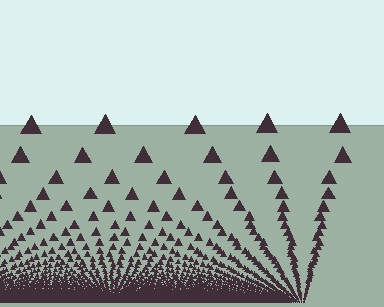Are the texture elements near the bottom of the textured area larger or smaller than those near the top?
Smaller. The gradient is inverted — elements near the bottom are smaller and denser.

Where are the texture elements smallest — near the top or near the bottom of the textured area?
Near the bottom.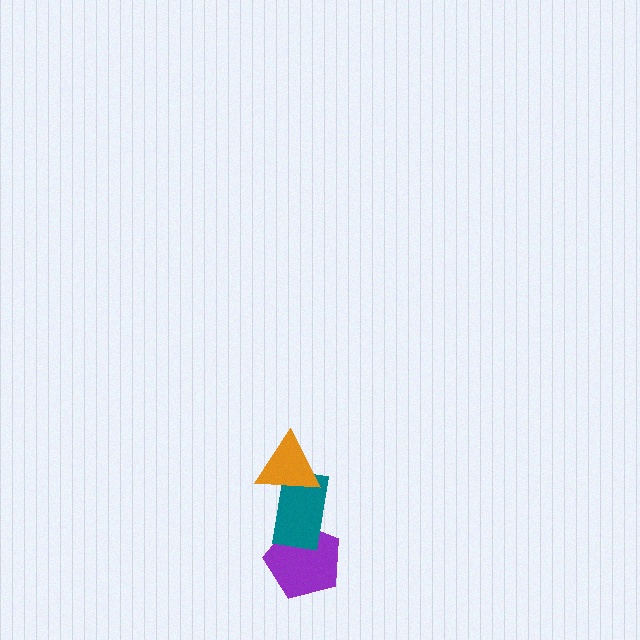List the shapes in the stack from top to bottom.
From top to bottom: the orange triangle, the teal rectangle, the purple pentagon.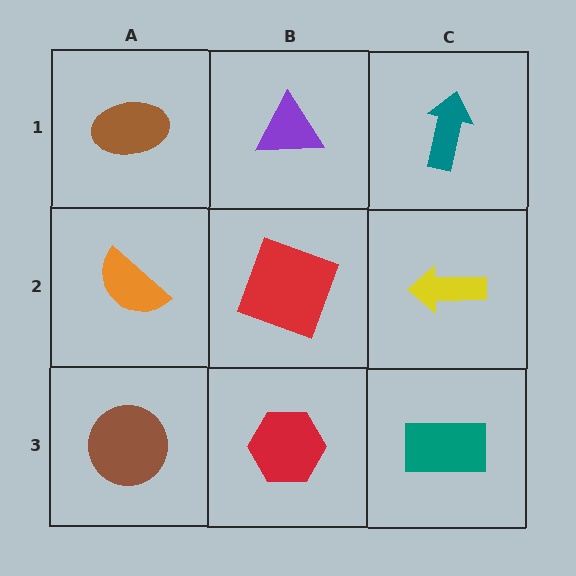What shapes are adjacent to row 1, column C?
A yellow arrow (row 2, column C), a purple triangle (row 1, column B).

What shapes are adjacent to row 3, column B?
A red square (row 2, column B), a brown circle (row 3, column A), a teal rectangle (row 3, column C).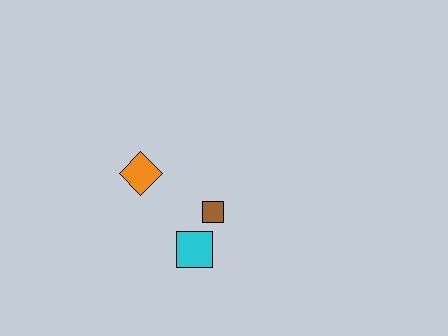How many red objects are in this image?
There are no red objects.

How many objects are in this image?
There are 3 objects.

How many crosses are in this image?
There are no crosses.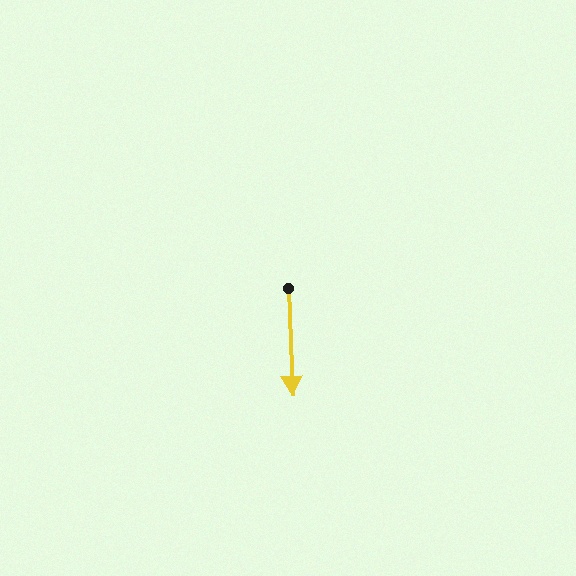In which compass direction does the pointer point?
South.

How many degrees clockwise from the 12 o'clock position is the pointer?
Approximately 178 degrees.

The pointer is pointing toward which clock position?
Roughly 6 o'clock.